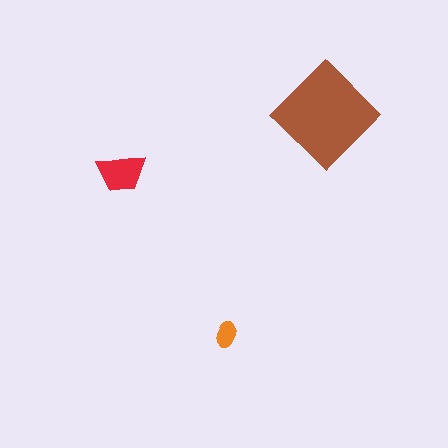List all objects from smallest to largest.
The orange ellipse, the red trapezoid, the brown diamond.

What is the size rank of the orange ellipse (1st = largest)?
3rd.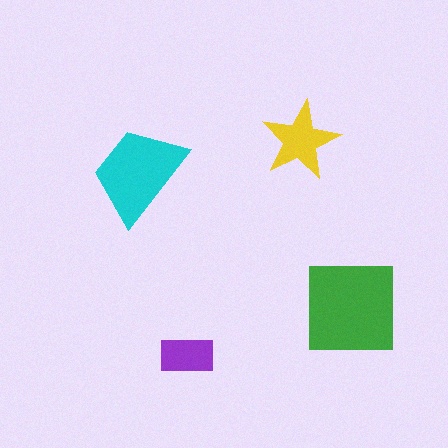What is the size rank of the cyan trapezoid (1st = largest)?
2nd.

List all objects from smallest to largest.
The purple rectangle, the yellow star, the cyan trapezoid, the green square.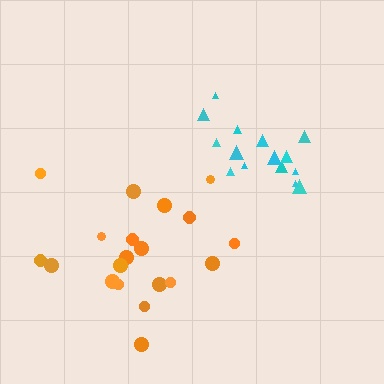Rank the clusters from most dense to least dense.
cyan, orange.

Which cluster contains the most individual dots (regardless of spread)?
Orange (20).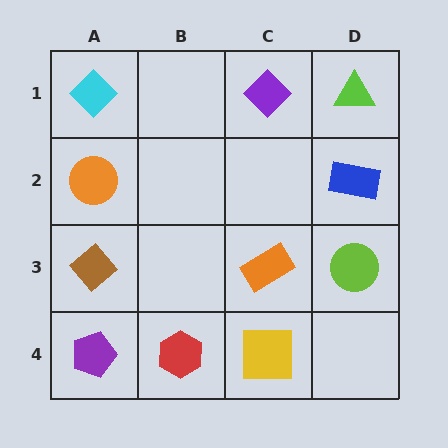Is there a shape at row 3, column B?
No, that cell is empty.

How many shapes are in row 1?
3 shapes.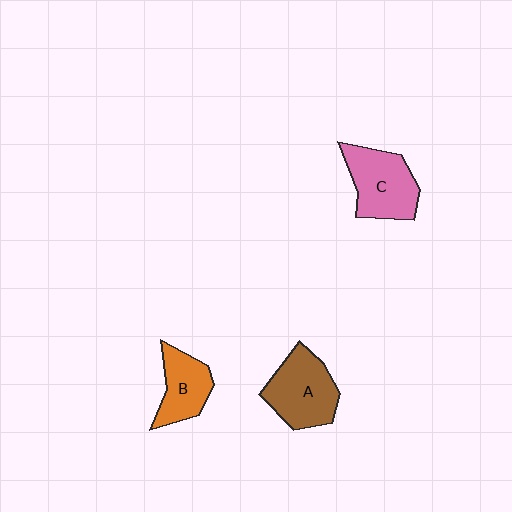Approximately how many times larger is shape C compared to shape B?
Approximately 1.4 times.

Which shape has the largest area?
Shape A (brown).